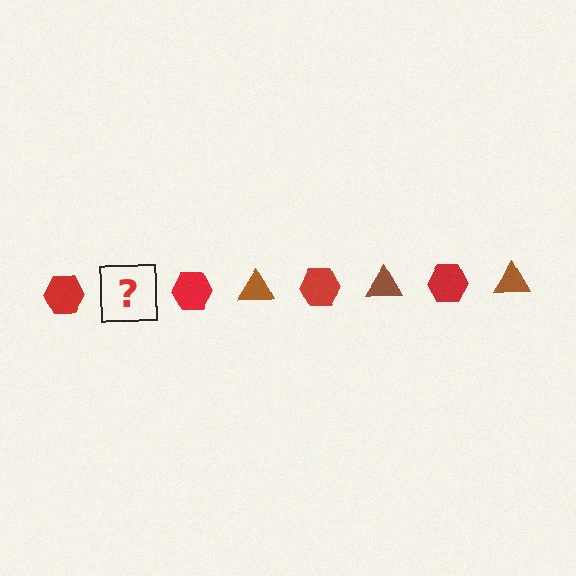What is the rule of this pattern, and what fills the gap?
The rule is that the pattern alternates between red hexagon and brown triangle. The gap should be filled with a brown triangle.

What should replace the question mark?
The question mark should be replaced with a brown triangle.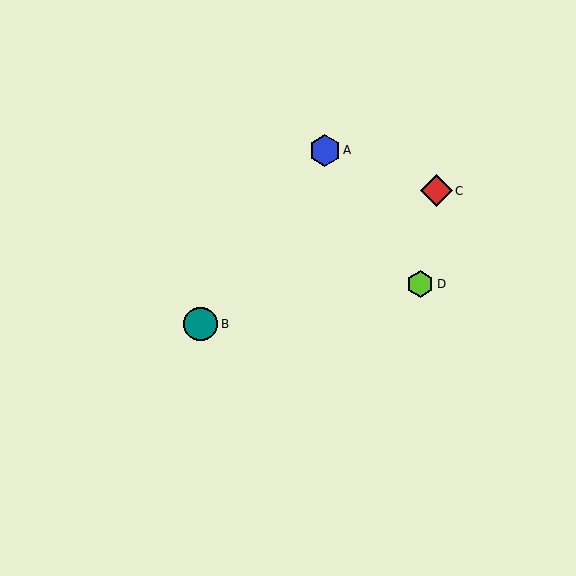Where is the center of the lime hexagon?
The center of the lime hexagon is at (420, 284).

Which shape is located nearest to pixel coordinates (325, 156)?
The blue hexagon (labeled A) at (325, 150) is nearest to that location.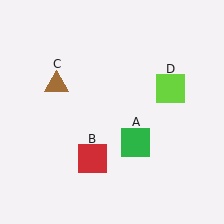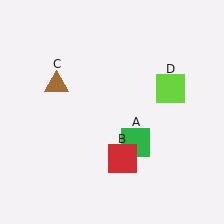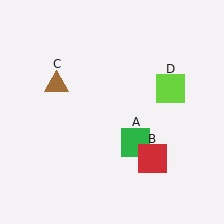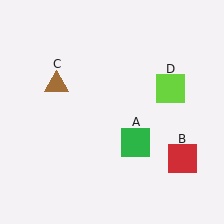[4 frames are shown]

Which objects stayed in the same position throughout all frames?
Green square (object A) and brown triangle (object C) and lime square (object D) remained stationary.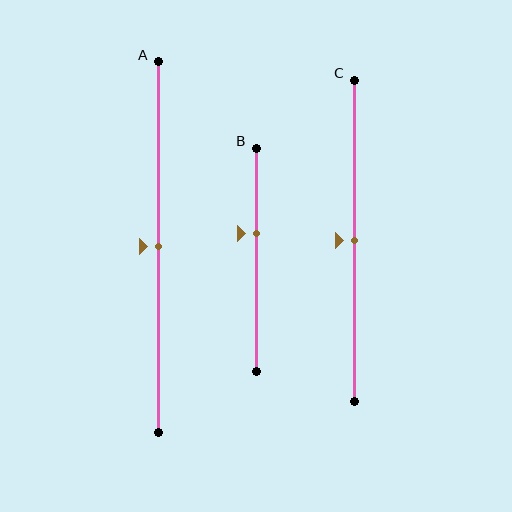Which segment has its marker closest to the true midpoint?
Segment A has its marker closest to the true midpoint.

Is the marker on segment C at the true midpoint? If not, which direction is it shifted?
Yes, the marker on segment C is at the true midpoint.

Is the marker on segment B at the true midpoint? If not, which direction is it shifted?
No, the marker on segment B is shifted upward by about 12% of the segment length.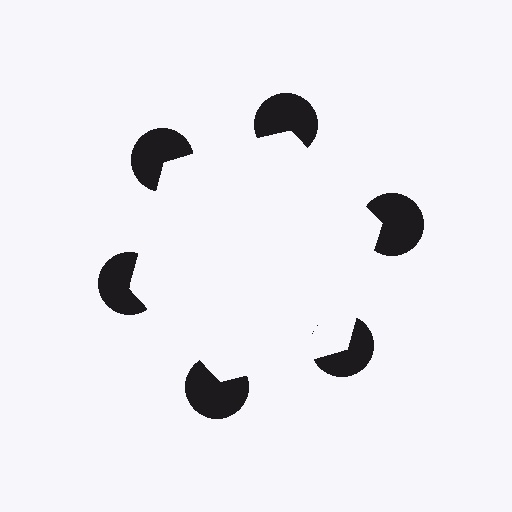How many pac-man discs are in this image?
There are 6 — one at each vertex of the illusory hexagon.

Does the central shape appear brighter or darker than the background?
It typically appears slightly brighter than the background, even though no actual brightness change is drawn.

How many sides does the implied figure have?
6 sides.